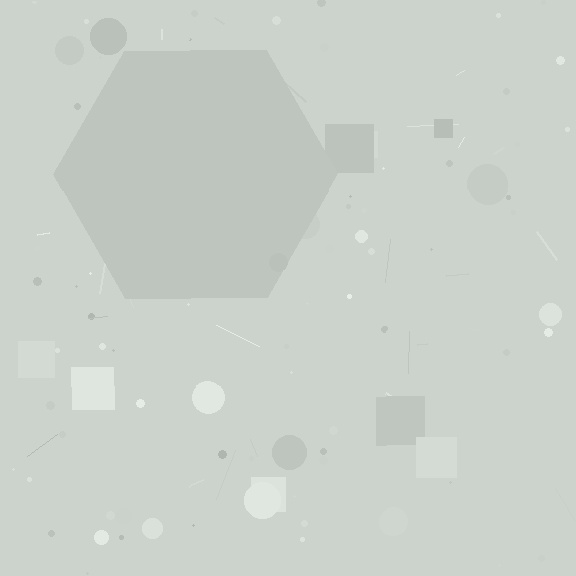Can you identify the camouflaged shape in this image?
The camouflaged shape is a hexagon.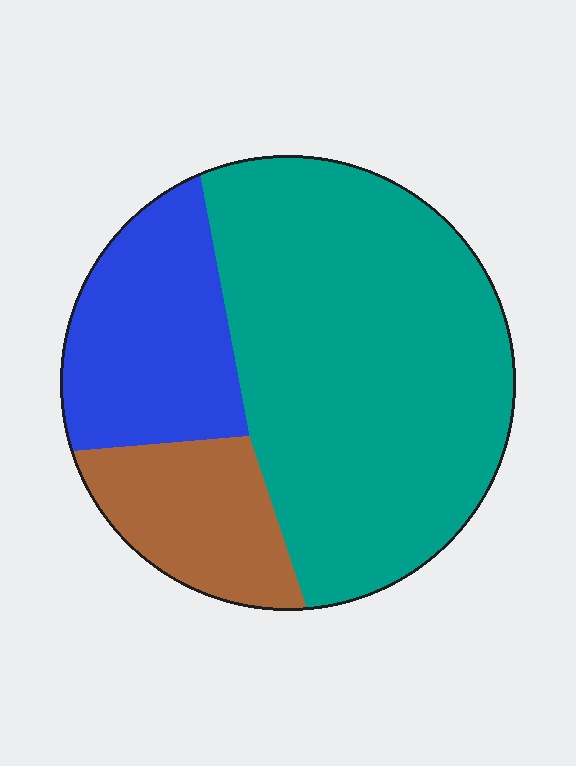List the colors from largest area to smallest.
From largest to smallest: teal, blue, brown.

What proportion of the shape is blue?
Blue covers roughly 20% of the shape.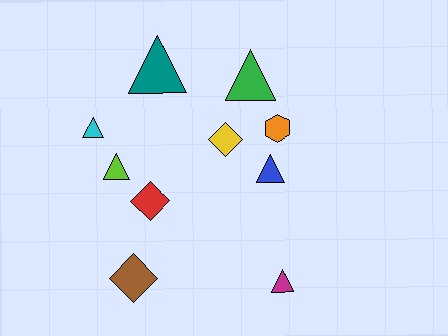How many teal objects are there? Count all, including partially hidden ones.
There is 1 teal object.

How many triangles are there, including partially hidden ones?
There are 6 triangles.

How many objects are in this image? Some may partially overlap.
There are 10 objects.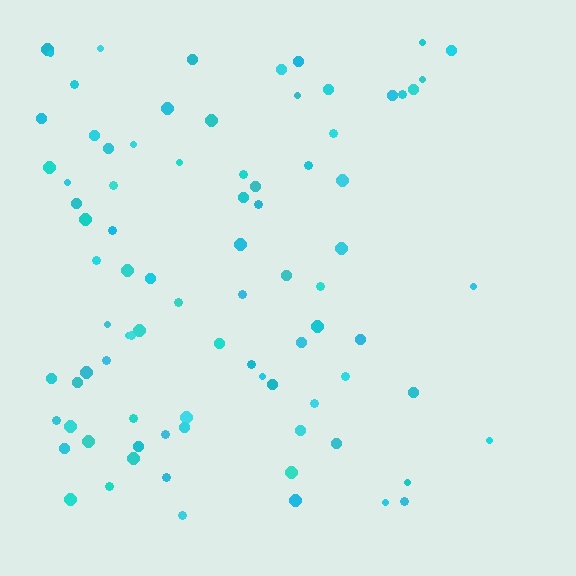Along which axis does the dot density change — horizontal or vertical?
Horizontal.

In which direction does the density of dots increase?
From right to left, with the left side densest.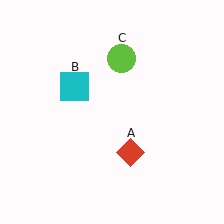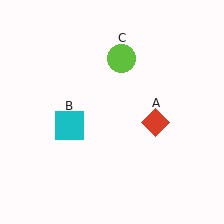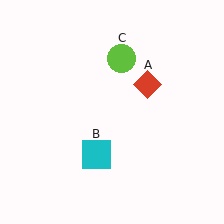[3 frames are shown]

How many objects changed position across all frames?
2 objects changed position: red diamond (object A), cyan square (object B).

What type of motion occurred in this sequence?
The red diamond (object A), cyan square (object B) rotated counterclockwise around the center of the scene.